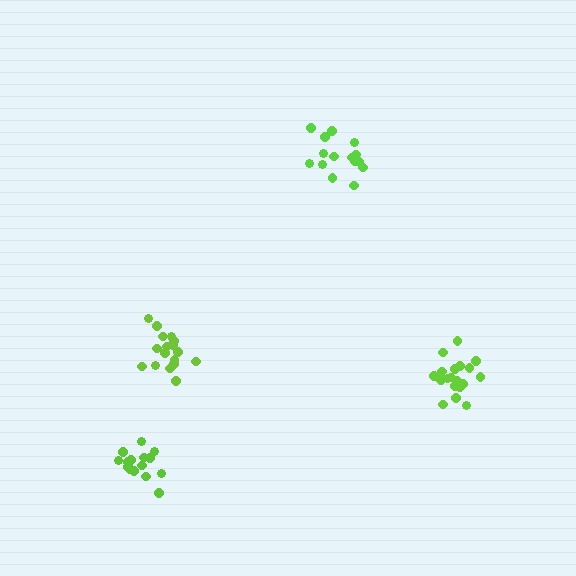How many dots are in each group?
Group 1: 17 dots, Group 2: 19 dots, Group 3: 15 dots, Group 4: 16 dots (67 total).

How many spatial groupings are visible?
There are 4 spatial groupings.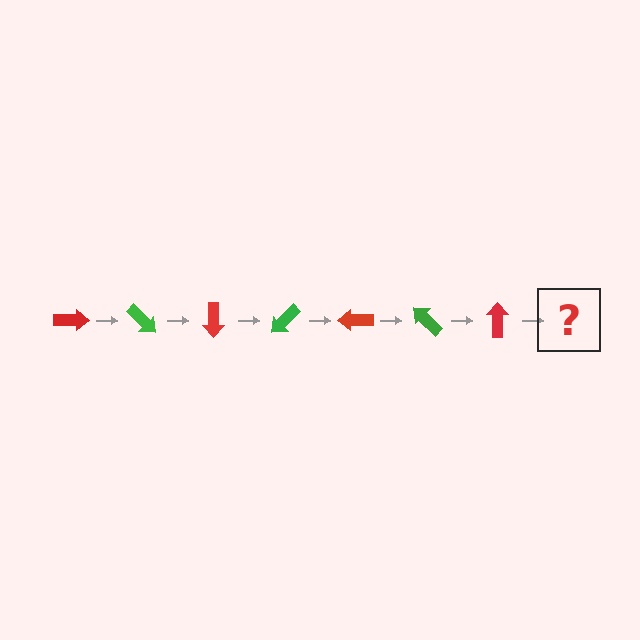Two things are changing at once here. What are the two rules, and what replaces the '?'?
The two rules are that it rotates 45 degrees each step and the color cycles through red and green. The '?' should be a green arrow, rotated 315 degrees from the start.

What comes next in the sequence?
The next element should be a green arrow, rotated 315 degrees from the start.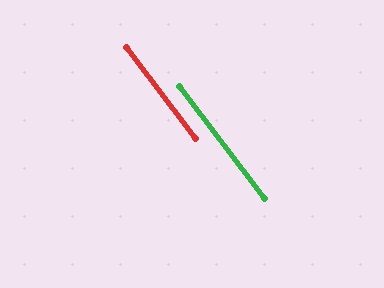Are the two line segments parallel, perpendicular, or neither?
Parallel — their directions differ by only 0.0°.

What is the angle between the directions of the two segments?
Approximately 0 degrees.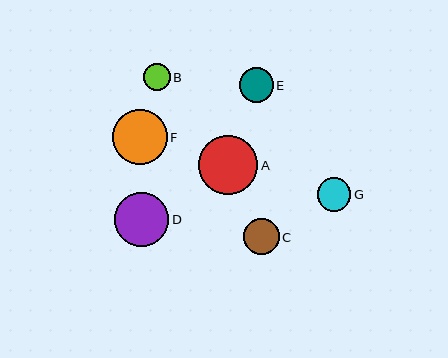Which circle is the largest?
Circle A is the largest with a size of approximately 59 pixels.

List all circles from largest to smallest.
From largest to smallest: A, F, D, C, E, G, B.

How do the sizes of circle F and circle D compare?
Circle F and circle D are approximately the same size.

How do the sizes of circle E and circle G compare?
Circle E and circle G are approximately the same size.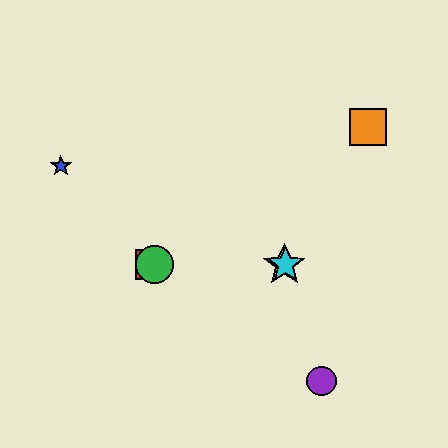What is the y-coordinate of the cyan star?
The cyan star is at y≈265.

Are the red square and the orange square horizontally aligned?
No, the red square is at y≈265 and the orange square is at y≈127.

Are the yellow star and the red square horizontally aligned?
Yes, both are at y≈265.